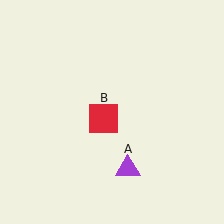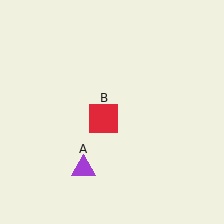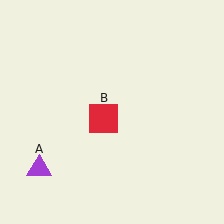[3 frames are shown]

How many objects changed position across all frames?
1 object changed position: purple triangle (object A).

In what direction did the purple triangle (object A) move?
The purple triangle (object A) moved left.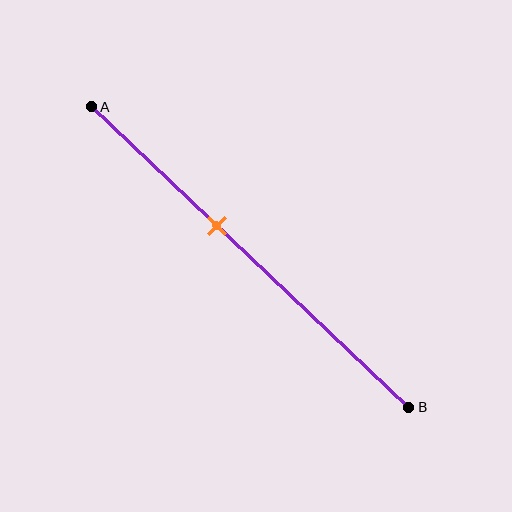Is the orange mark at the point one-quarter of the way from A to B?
No, the mark is at about 40% from A, not at the 25% one-quarter point.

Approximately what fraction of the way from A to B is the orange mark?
The orange mark is approximately 40% of the way from A to B.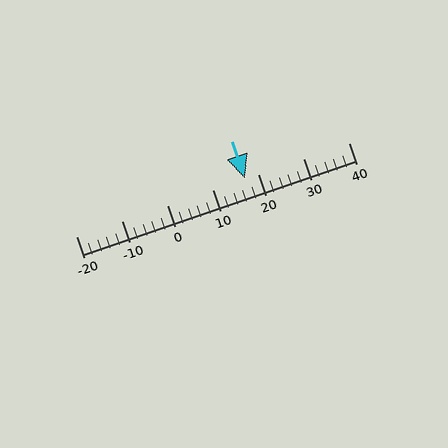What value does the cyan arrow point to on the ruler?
The cyan arrow points to approximately 17.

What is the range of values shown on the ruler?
The ruler shows values from -20 to 40.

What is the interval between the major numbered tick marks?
The major tick marks are spaced 10 units apart.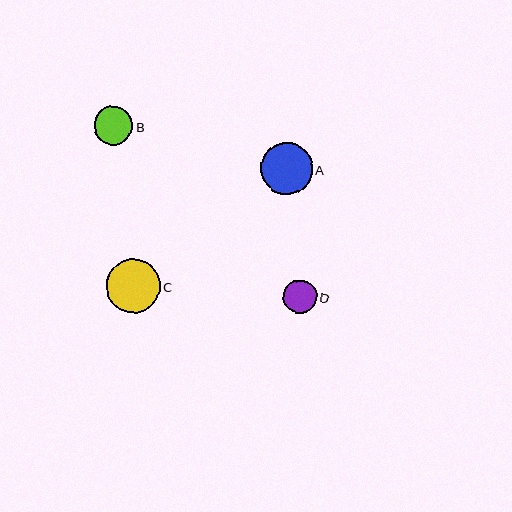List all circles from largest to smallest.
From largest to smallest: C, A, B, D.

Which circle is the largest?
Circle C is the largest with a size of approximately 54 pixels.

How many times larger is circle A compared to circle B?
Circle A is approximately 1.4 times the size of circle B.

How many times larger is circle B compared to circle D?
Circle B is approximately 1.1 times the size of circle D.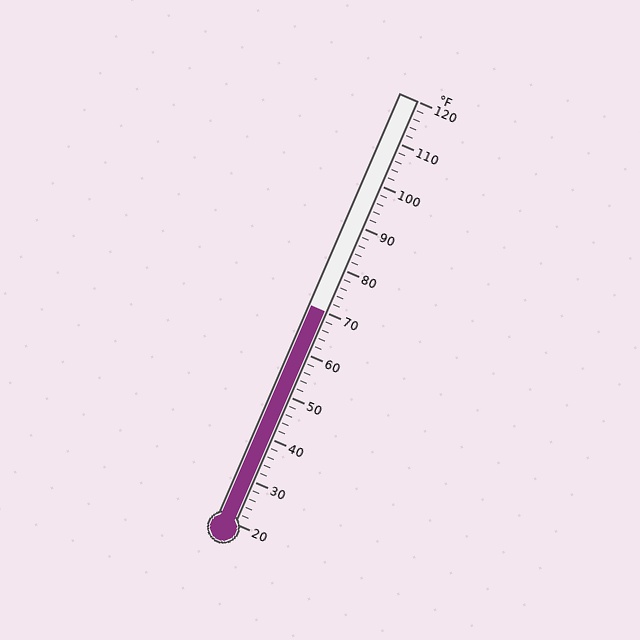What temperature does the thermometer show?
The thermometer shows approximately 70°F.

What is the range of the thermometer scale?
The thermometer scale ranges from 20°F to 120°F.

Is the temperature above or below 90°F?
The temperature is below 90°F.